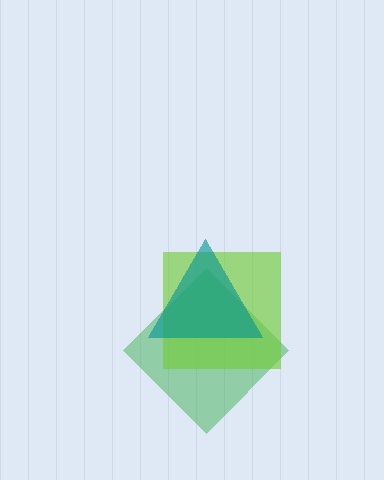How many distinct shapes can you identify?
There are 3 distinct shapes: a green diamond, a lime square, a teal triangle.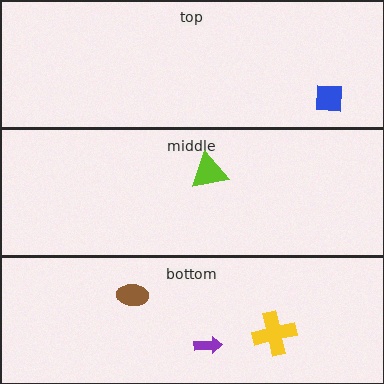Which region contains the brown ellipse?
The bottom region.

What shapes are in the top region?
The blue square.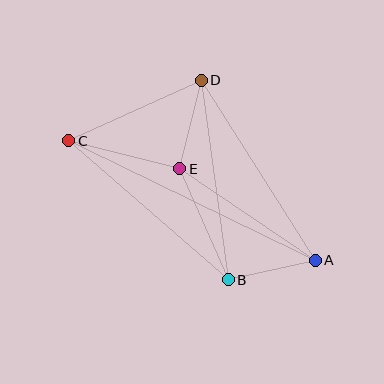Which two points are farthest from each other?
Points A and C are farthest from each other.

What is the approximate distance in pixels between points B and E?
The distance between B and E is approximately 121 pixels.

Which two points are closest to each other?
Points A and B are closest to each other.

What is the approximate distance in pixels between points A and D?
The distance between A and D is approximately 213 pixels.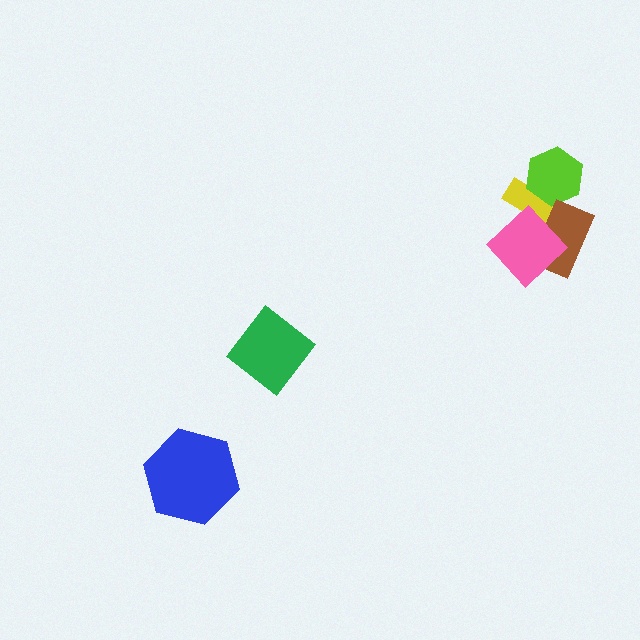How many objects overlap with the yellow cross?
3 objects overlap with the yellow cross.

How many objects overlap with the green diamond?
0 objects overlap with the green diamond.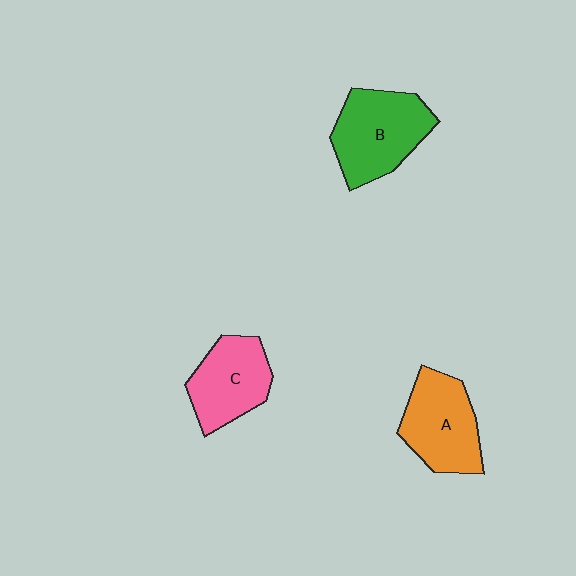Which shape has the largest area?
Shape B (green).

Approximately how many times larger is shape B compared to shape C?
Approximately 1.2 times.